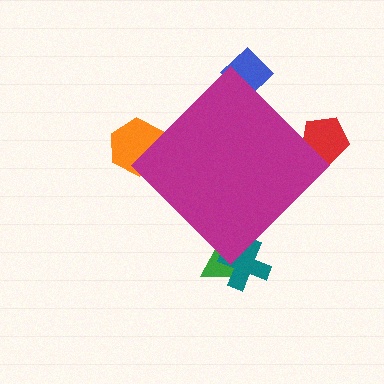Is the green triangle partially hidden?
Yes, the green triangle is partially hidden behind the magenta diamond.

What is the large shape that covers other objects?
A magenta diamond.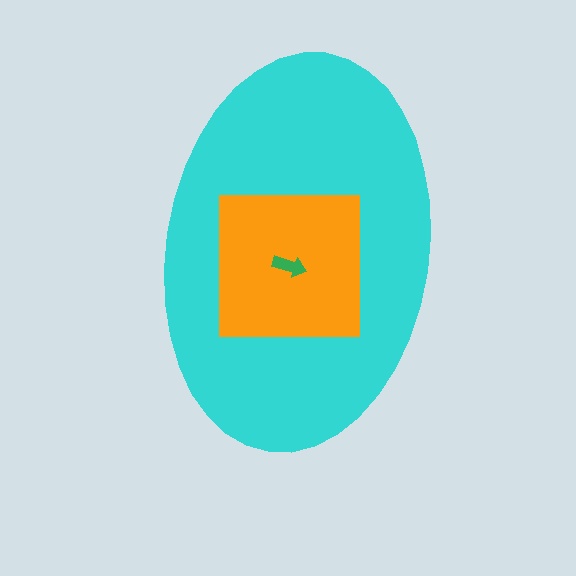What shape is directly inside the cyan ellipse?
The orange square.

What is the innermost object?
The green arrow.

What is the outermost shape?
The cyan ellipse.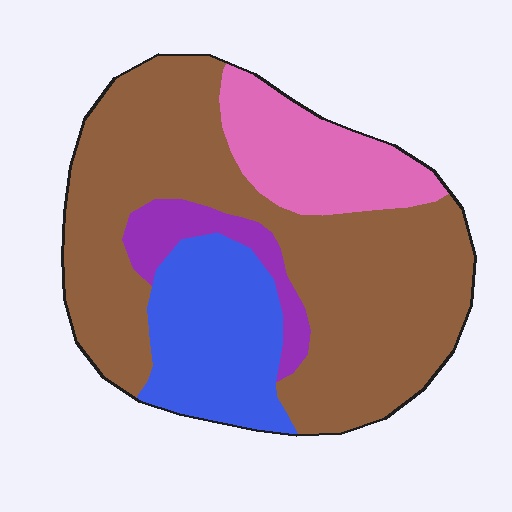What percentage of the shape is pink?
Pink covers roughly 15% of the shape.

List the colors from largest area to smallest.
From largest to smallest: brown, blue, pink, purple.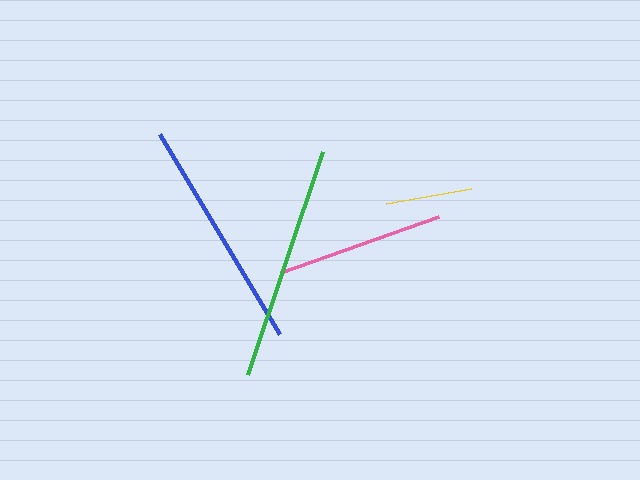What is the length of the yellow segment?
The yellow segment is approximately 87 pixels long.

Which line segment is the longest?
The green line is the longest at approximately 235 pixels.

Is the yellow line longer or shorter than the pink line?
The pink line is longer than the yellow line.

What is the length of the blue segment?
The blue segment is approximately 233 pixels long.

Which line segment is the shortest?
The yellow line is the shortest at approximately 87 pixels.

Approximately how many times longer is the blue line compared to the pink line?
The blue line is approximately 1.4 times the length of the pink line.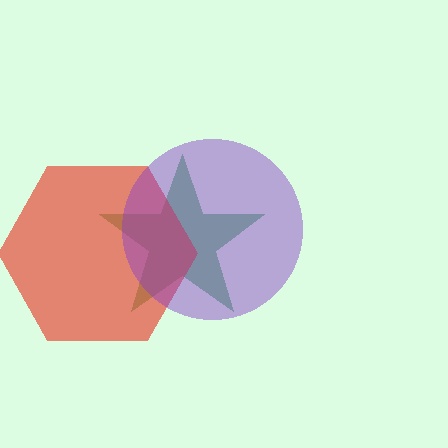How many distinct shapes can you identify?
There are 3 distinct shapes: a green star, a red hexagon, a purple circle.